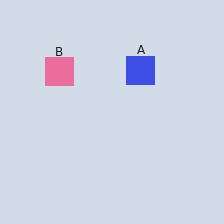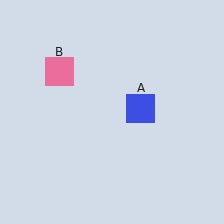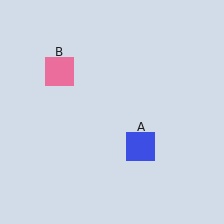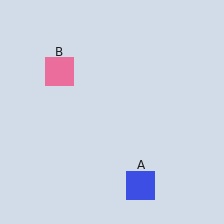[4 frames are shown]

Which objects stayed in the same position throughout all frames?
Pink square (object B) remained stationary.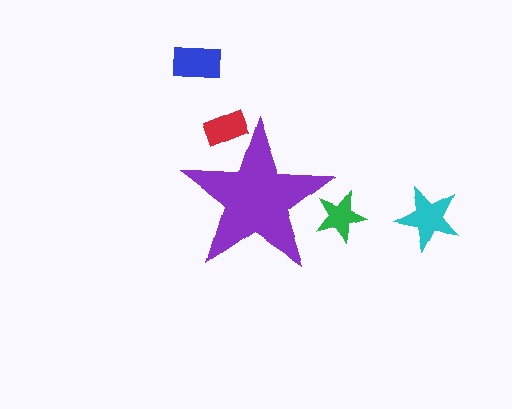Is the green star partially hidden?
Yes, the green star is partially hidden behind the purple star.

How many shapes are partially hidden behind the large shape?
2 shapes are partially hidden.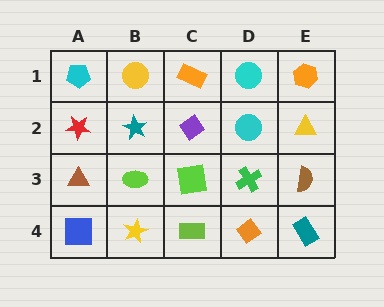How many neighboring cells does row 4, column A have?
2.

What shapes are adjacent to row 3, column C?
A purple diamond (row 2, column C), a lime rectangle (row 4, column C), a lime ellipse (row 3, column B), a green cross (row 3, column D).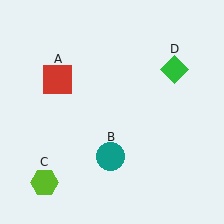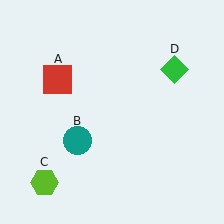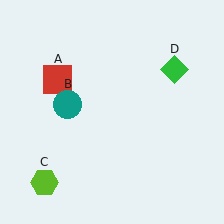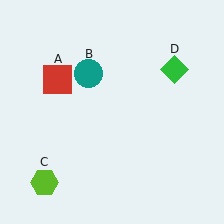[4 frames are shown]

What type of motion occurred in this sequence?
The teal circle (object B) rotated clockwise around the center of the scene.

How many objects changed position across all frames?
1 object changed position: teal circle (object B).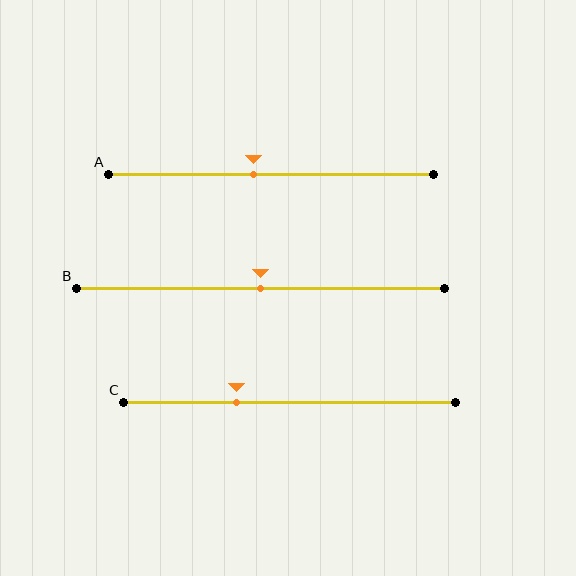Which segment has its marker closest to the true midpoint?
Segment B has its marker closest to the true midpoint.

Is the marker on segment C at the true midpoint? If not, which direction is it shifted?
No, the marker on segment C is shifted to the left by about 16% of the segment length.